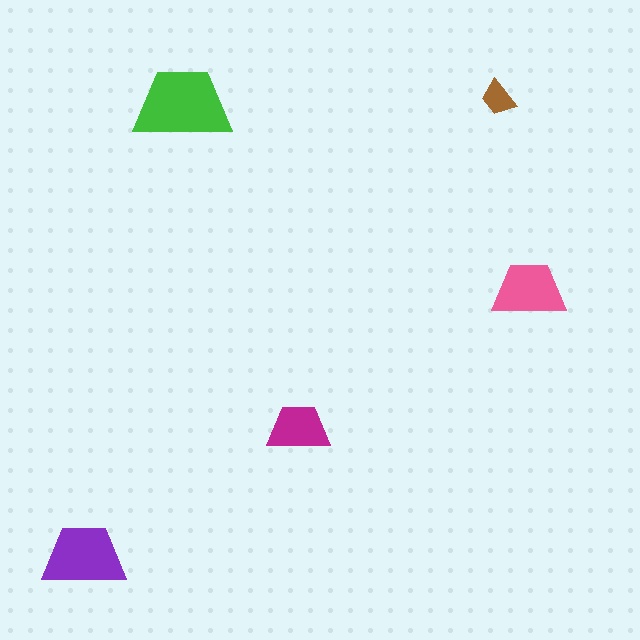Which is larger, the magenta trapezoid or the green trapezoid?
The green one.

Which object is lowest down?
The purple trapezoid is bottommost.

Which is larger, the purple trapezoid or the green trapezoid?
The green one.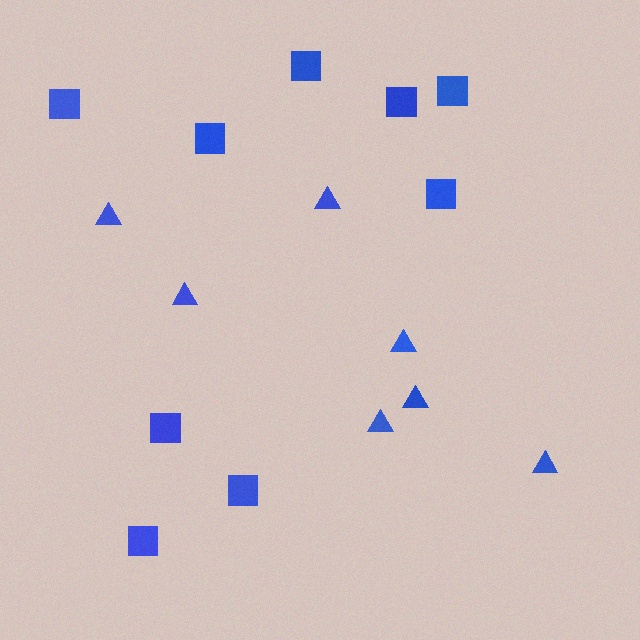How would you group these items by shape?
There are 2 groups: one group of triangles (7) and one group of squares (9).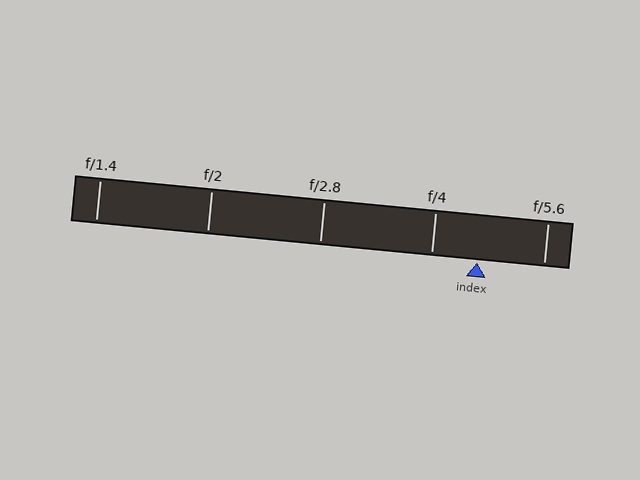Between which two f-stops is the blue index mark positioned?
The index mark is between f/4 and f/5.6.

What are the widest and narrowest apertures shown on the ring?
The widest aperture shown is f/1.4 and the narrowest is f/5.6.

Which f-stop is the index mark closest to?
The index mark is closest to f/4.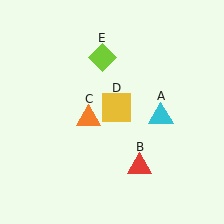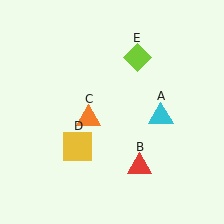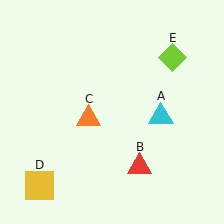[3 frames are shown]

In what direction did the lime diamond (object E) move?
The lime diamond (object E) moved right.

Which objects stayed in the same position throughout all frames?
Cyan triangle (object A) and red triangle (object B) and orange triangle (object C) remained stationary.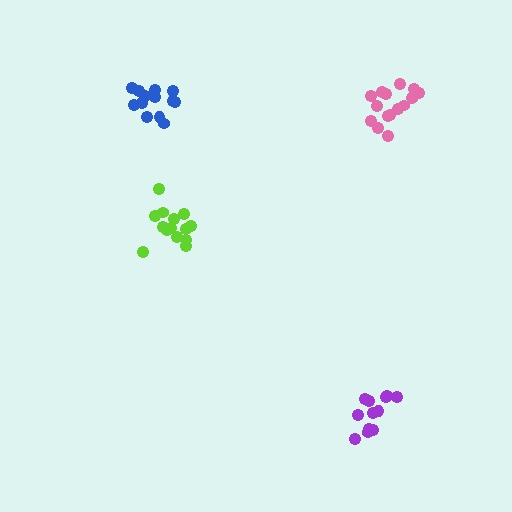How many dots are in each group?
Group 1: 16 dots, Group 2: 14 dots, Group 3: 13 dots, Group 4: 12 dots (55 total).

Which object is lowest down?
The purple cluster is bottommost.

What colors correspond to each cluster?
The clusters are colored: pink, lime, blue, purple.